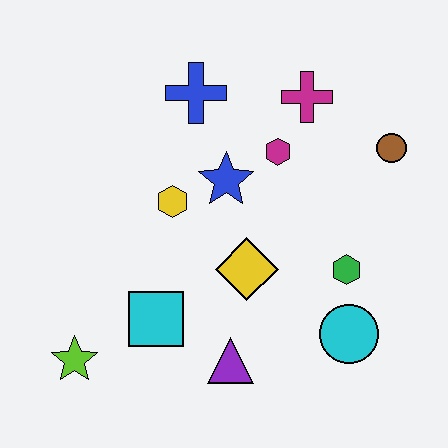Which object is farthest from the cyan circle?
The blue cross is farthest from the cyan circle.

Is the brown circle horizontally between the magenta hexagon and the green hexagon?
No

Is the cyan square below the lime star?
No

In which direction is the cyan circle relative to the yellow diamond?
The cyan circle is to the right of the yellow diamond.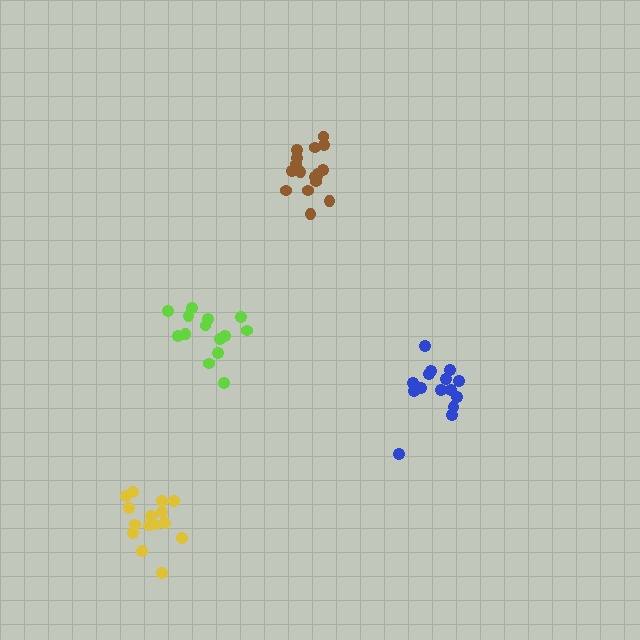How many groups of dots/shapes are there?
There are 4 groups.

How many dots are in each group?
Group 1: 16 dots, Group 2: 15 dots, Group 3: 15 dots, Group 4: 14 dots (60 total).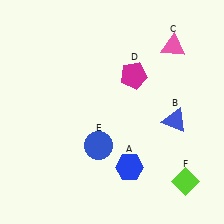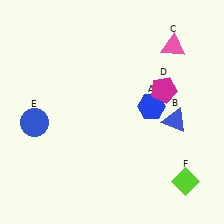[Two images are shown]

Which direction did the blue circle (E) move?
The blue circle (E) moved left.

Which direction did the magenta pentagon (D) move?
The magenta pentagon (D) moved right.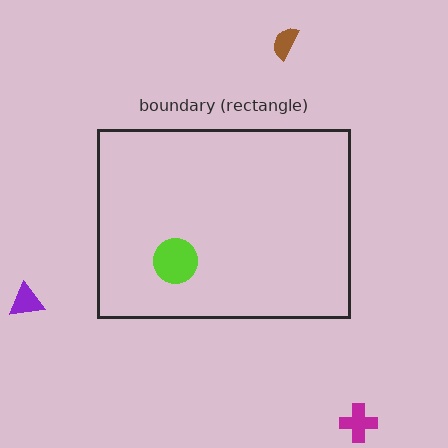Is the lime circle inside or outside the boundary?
Inside.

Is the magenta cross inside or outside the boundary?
Outside.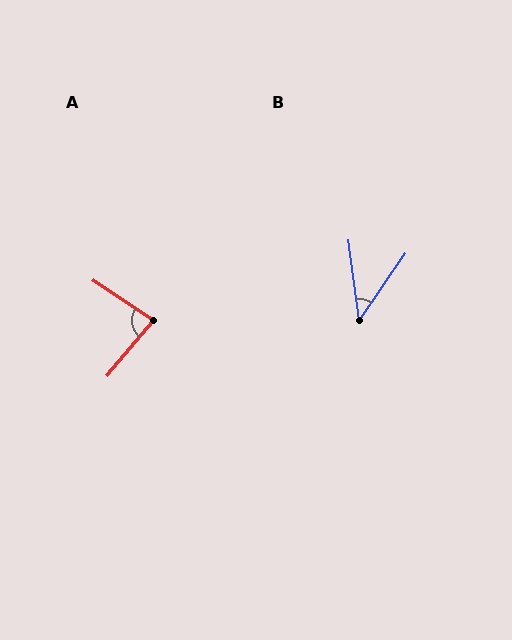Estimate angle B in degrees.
Approximately 42 degrees.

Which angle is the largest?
A, at approximately 85 degrees.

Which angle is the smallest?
B, at approximately 42 degrees.